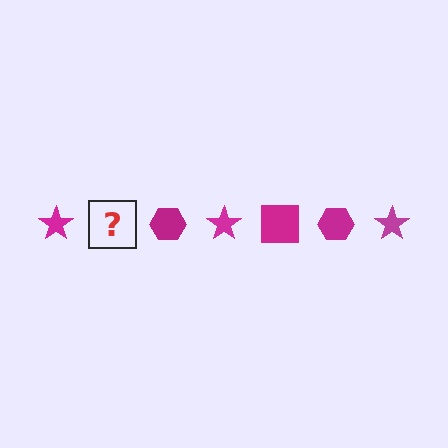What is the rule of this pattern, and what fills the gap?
The rule is that the pattern cycles through star, square, hexagon shapes in magenta. The gap should be filled with a magenta square.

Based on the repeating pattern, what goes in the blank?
The blank should be a magenta square.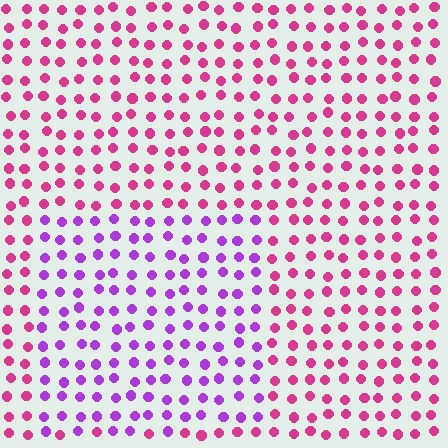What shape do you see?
I see a rectangle.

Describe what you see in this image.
The image is filled with small magenta elements in a uniform arrangement. A rectangle-shaped region is visible where the elements are tinted to a slightly different hue, forming a subtle color boundary.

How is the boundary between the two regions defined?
The boundary is defined purely by a slight shift in hue (about 44 degrees). Spacing, size, and orientation are identical on both sides.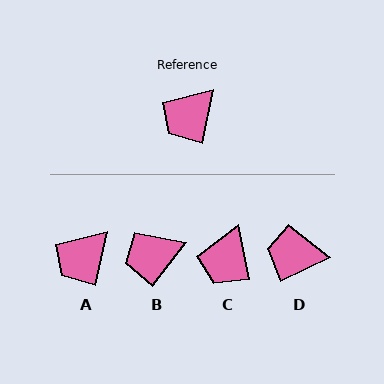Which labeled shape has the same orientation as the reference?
A.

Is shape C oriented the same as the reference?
No, it is off by about 23 degrees.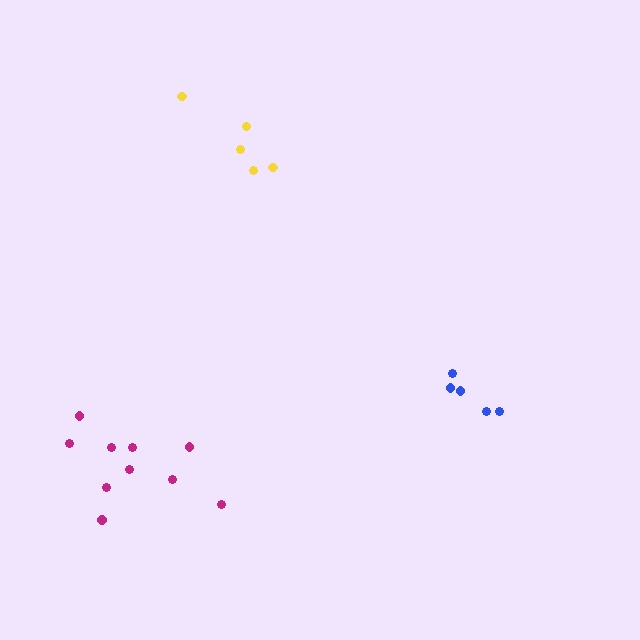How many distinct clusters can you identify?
There are 3 distinct clusters.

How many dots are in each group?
Group 1: 5 dots, Group 2: 10 dots, Group 3: 5 dots (20 total).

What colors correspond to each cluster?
The clusters are colored: yellow, magenta, blue.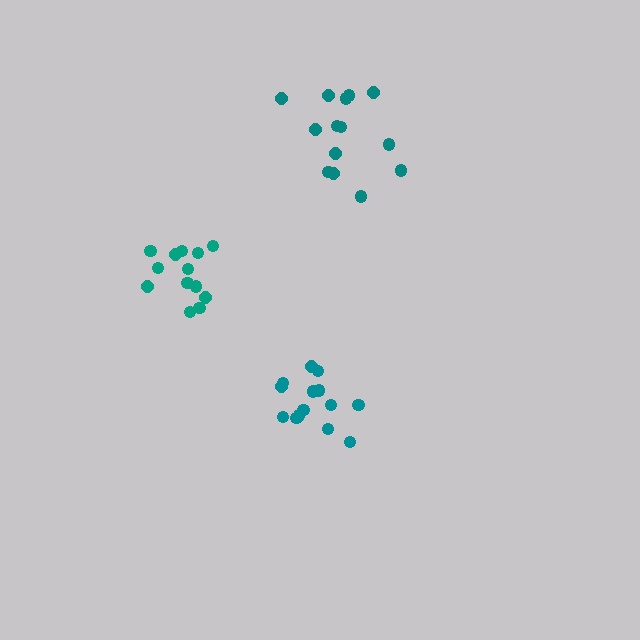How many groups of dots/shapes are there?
There are 3 groups.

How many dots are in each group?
Group 1: 14 dots, Group 2: 13 dots, Group 3: 14 dots (41 total).